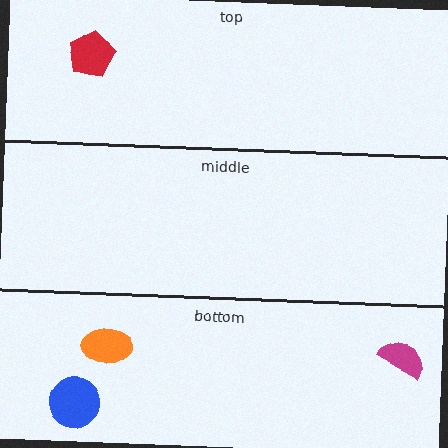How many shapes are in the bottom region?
3.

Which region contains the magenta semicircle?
The bottom region.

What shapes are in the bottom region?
The blue circle, the orange ellipse, the magenta semicircle.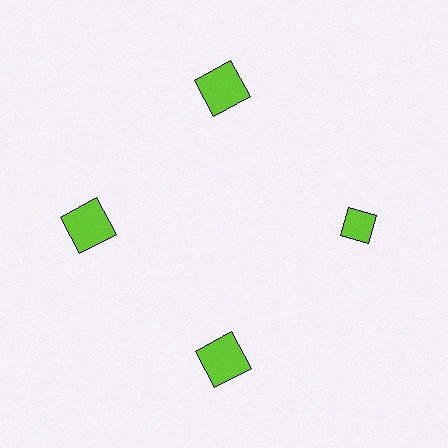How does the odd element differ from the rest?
It has a different shape: diamond instead of square.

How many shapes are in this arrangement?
There are 4 shapes arranged in a ring pattern.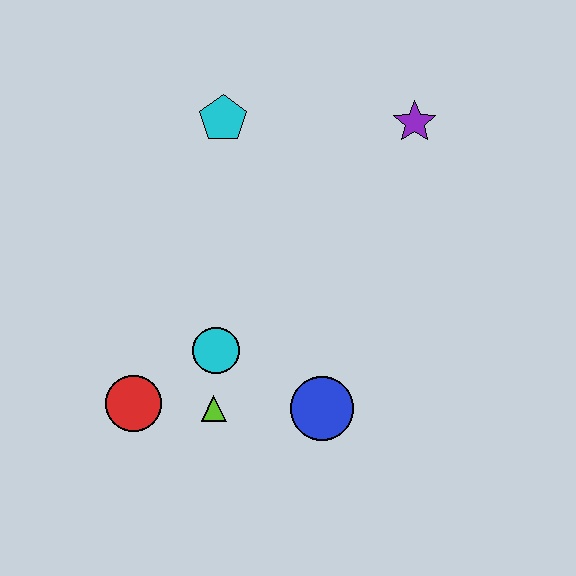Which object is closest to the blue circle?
The lime triangle is closest to the blue circle.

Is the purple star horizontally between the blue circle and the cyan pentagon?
No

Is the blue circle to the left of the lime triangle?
No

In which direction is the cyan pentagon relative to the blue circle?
The cyan pentagon is above the blue circle.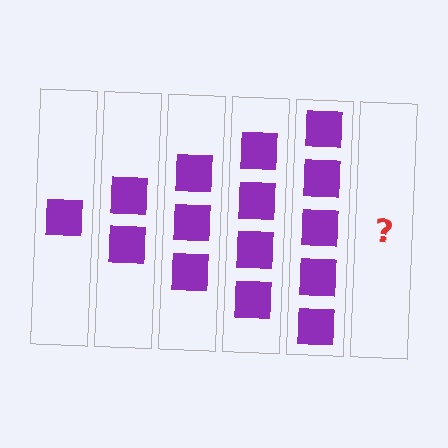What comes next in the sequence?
The next element should be 6 squares.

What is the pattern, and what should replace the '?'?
The pattern is that each step adds one more square. The '?' should be 6 squares.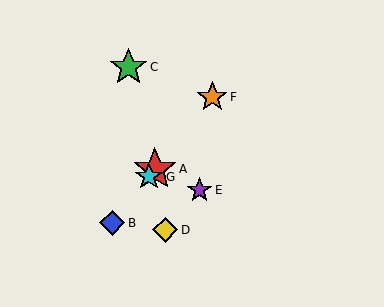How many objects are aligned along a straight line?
4 objects (A, B, F, G) are aligned along a straight line.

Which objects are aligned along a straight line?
Objects A, B, F, G are aligned along a straight line.